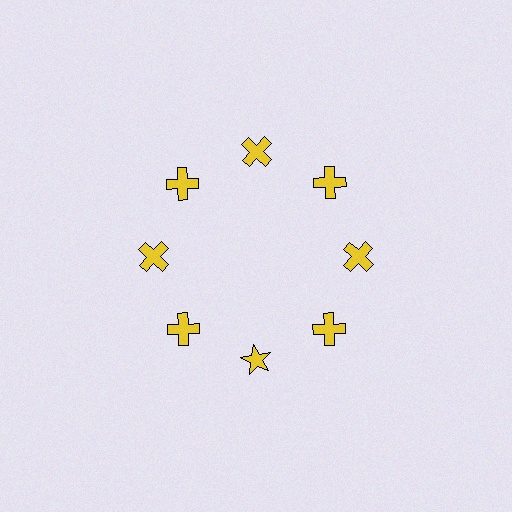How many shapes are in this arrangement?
There are 8 shapes arranged in a ring pattern.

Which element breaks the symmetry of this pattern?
The yellow star at roughly the 6 o'clock position breaks the symmetry. All other shapes are yellow crosses.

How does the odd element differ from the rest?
It has a different shape: star instead of cross.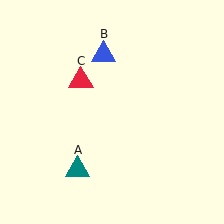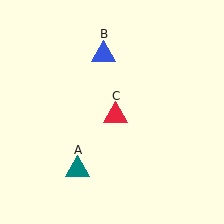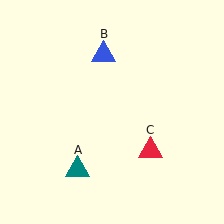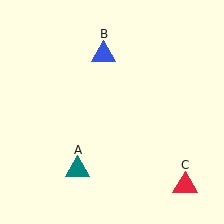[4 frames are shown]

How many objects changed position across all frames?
1 object changed position: red triangle (object C).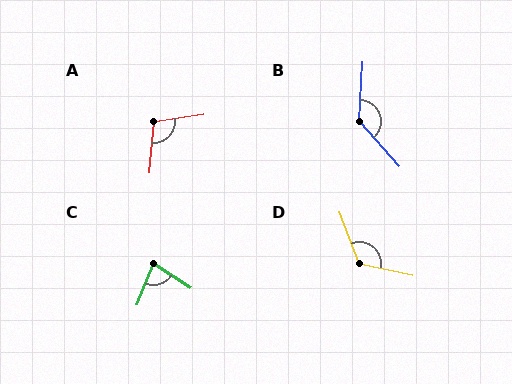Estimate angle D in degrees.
Approximately 123 degrees.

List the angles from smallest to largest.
C (79°), A (104°), D (123°), B (136°).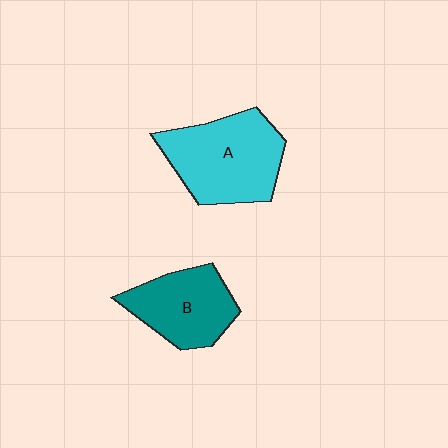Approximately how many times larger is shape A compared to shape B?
Approximately 1.3 times.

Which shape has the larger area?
Shape A (cyan).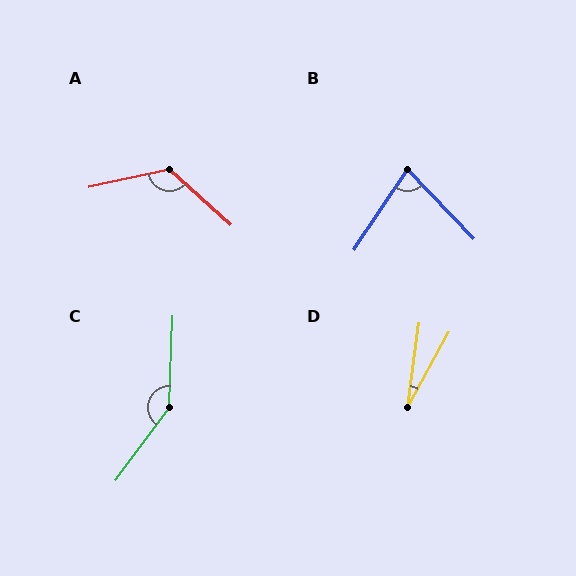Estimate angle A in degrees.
Approximately 126 degrees.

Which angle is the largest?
C, at approximately 146 degrees.